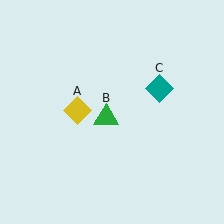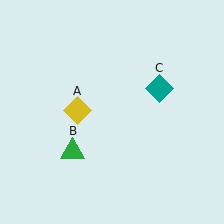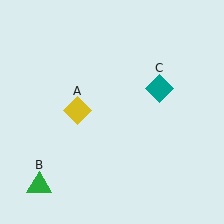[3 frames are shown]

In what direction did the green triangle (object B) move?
The green triangle (object B) moved down and to the left.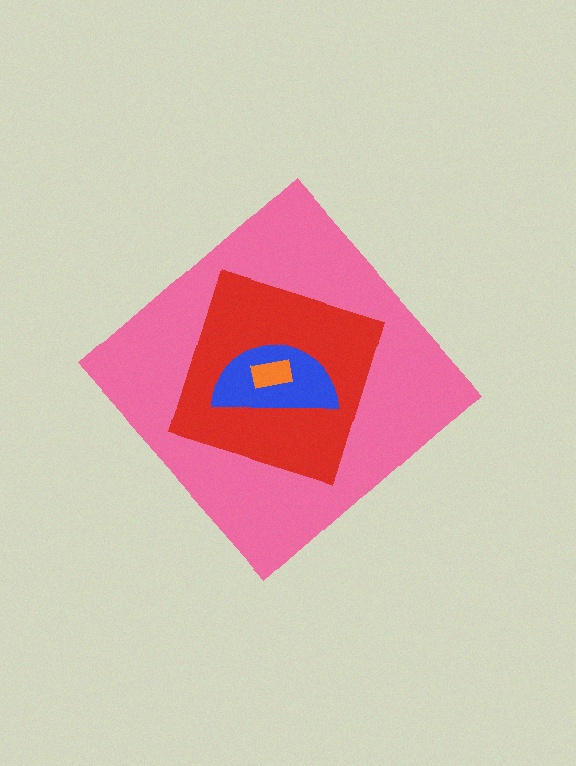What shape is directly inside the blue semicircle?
The orange rectangle.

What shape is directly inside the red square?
The blue semicircle.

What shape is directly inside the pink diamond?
The red square.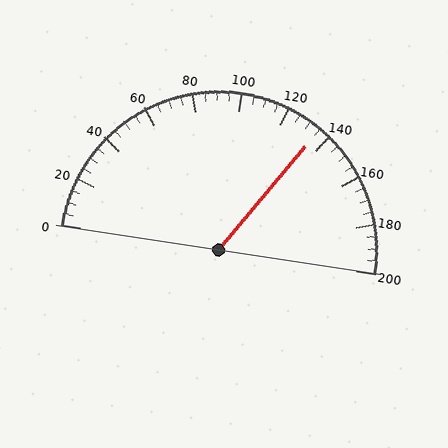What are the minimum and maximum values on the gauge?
The gauge ranges from 0 to 200.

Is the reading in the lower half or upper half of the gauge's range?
The reading is in the upper half of the range (0 to 200).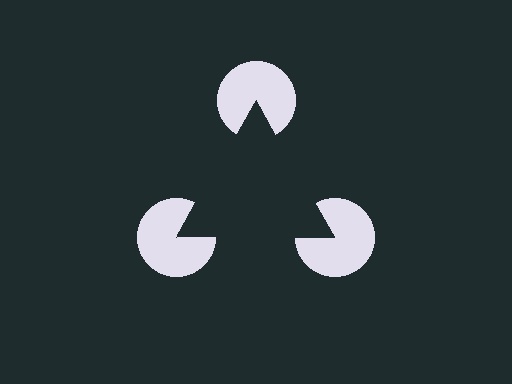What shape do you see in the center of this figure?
An illusory triangle — its edges are inferred from the aligned wedge cuts in the pac-man discs, not physically drawn.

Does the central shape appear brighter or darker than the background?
It typically appears slightly darker than the background, even though no actual brightness change is drawn.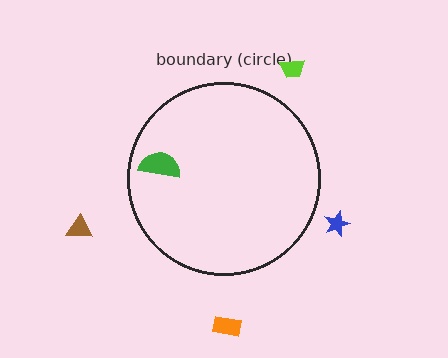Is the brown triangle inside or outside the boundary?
Outside.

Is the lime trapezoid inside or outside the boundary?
Outside.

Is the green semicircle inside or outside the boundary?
Inside.